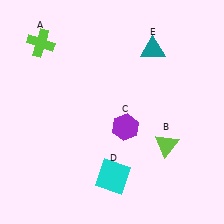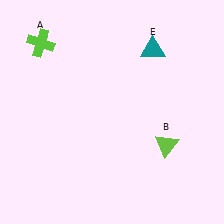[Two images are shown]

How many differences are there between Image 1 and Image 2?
There are 2 differences between the two images.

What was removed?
The cyan square (D), the purple hexagon (C) were removed in Image 2.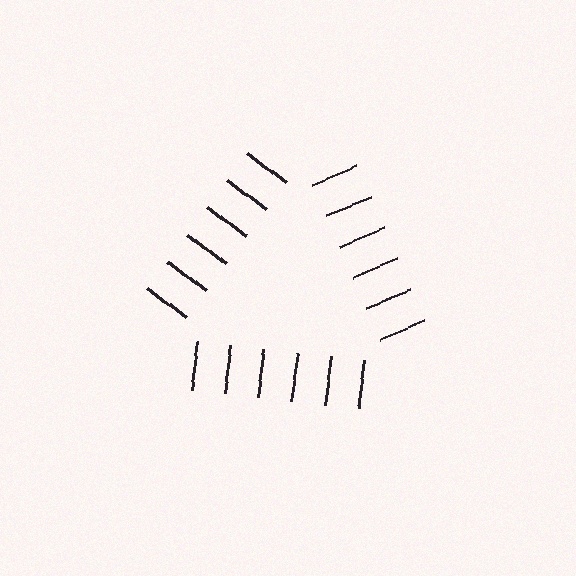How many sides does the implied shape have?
3 sides — the line-ends trace a triangle.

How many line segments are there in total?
18 — 6 along each of the 3 edges.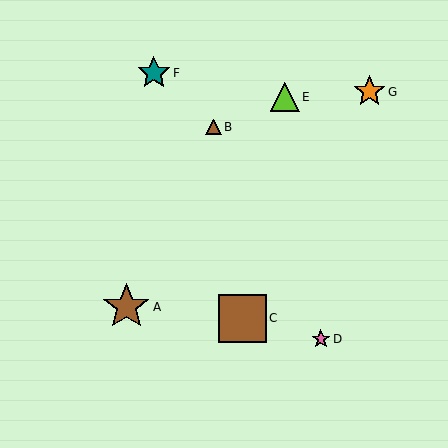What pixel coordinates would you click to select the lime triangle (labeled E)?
Click at (285, 97) to select the lime triangle E.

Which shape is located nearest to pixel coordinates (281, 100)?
The lime triangle (labeled E) at (285, 97) is nearest to that location.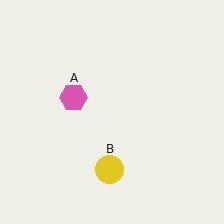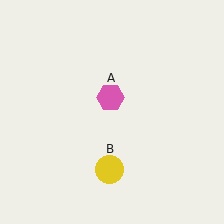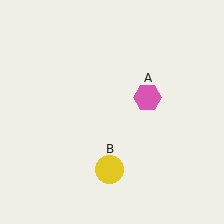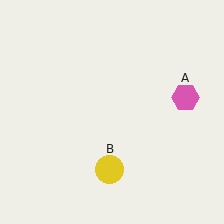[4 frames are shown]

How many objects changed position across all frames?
1 object changed position: pink hexagon (object A).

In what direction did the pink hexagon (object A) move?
The pink hexagon (object A) moved right.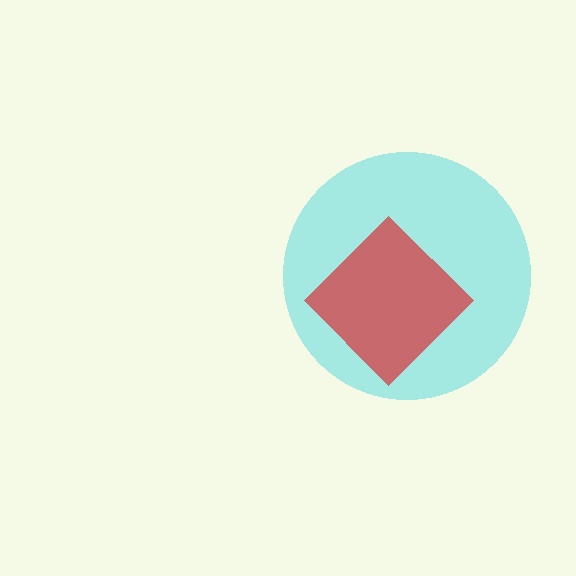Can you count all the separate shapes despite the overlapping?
Yes, there are 2 separate shapes.